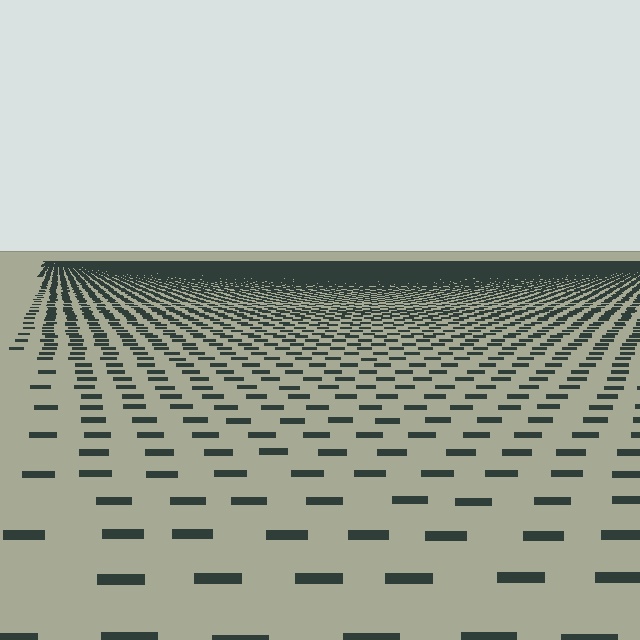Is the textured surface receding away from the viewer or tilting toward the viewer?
The surface is receding away from the viewer. Texture elements get smaller and denser toward the top.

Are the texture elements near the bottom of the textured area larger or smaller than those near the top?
Larger. Near the bottom, elements are closer to the viewer and appear at a bigger on-screen size.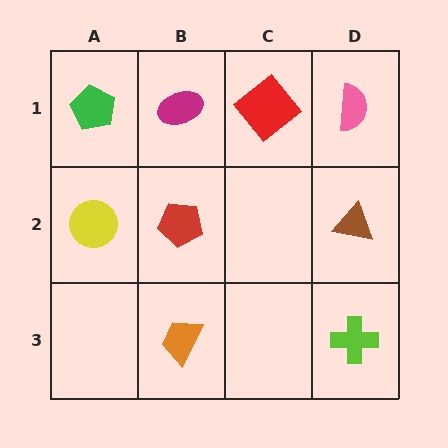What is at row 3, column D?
A lime cross.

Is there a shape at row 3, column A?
No, that cell is empty.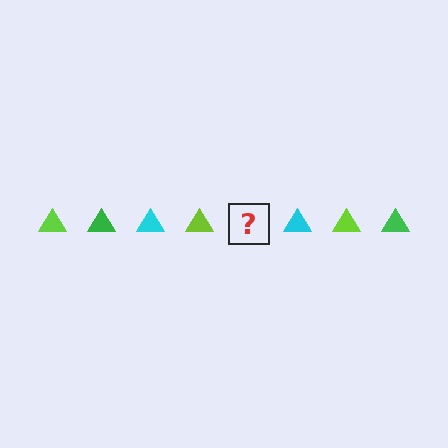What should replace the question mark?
The question mark should be replaced with a green triangle.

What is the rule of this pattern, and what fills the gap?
The rule is that the pattern cycles through lime, green, cyan triangles. The gap should be filled with a green triangle.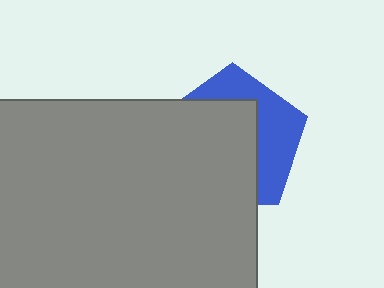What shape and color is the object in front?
The object in front is a gray rectangle.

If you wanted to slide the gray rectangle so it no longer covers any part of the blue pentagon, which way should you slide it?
Slide it toward the lower-left — that is the most direct way to separate the two shapes.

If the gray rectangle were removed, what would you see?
You would see the complete blue pentagon.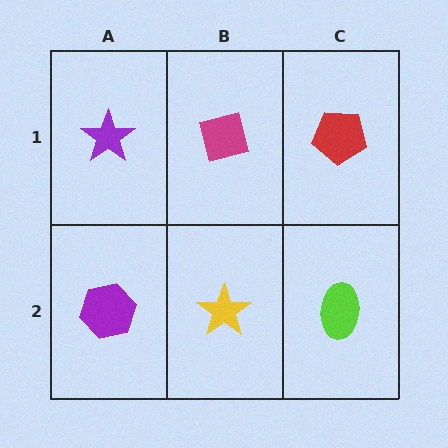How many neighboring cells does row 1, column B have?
3.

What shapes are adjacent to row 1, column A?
A purple hexagon (row 2, column A), a magenta square (row 1, column B).